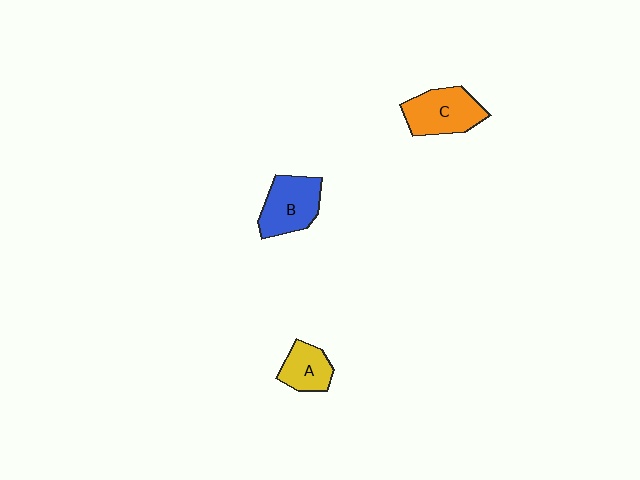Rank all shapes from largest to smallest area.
From largest to smallest: C (orange), B (blue), A (yellow).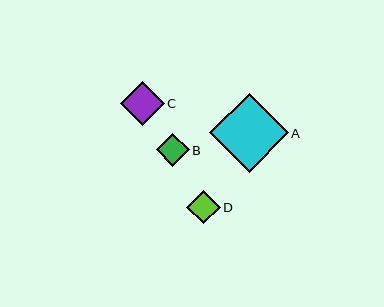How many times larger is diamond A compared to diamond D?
Diamond A is approximately 2.4 times the size of diamond D.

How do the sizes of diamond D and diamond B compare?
Diamond D and diamond B are approximately the same size.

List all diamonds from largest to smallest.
From largest to smallest: A, C, D, B.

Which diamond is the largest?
Diamond A is the largest with a size of approximately 79 pixels.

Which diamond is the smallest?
Diamond B is the smallest with a size of approximately 33 pixels.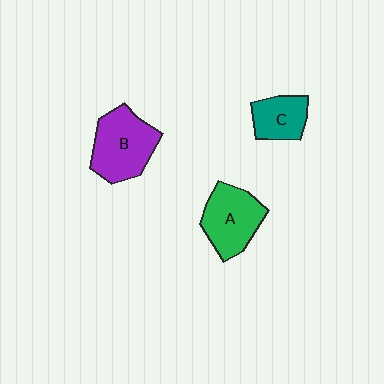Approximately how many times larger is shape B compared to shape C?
Approximately 1.7 times.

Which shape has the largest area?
Shape B (purple).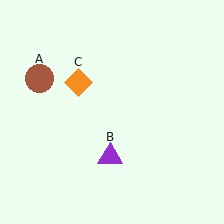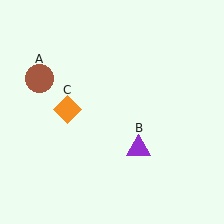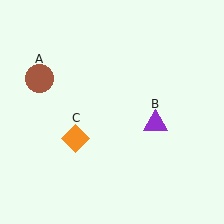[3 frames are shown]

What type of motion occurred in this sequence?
The purple triangle (object B), orange diamond (object C) rotated counterclockwise around the center of the scene.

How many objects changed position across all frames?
2 objects changed position: purple triangle (object B), orange diamond (object C).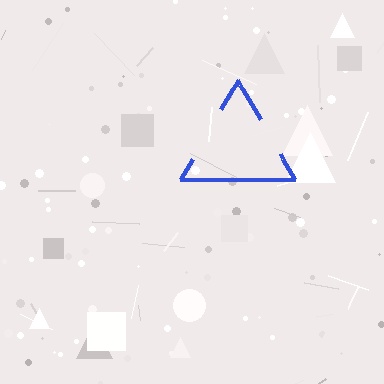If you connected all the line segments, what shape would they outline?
They would outline a triangle.